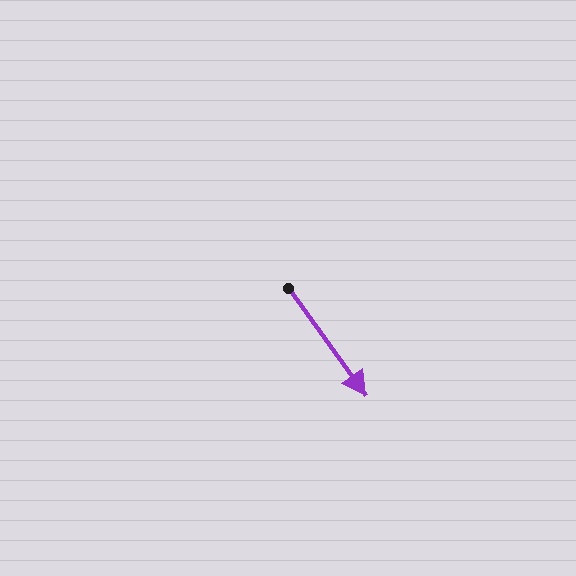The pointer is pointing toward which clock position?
Roughly 5 o'clock.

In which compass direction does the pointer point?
Southeast.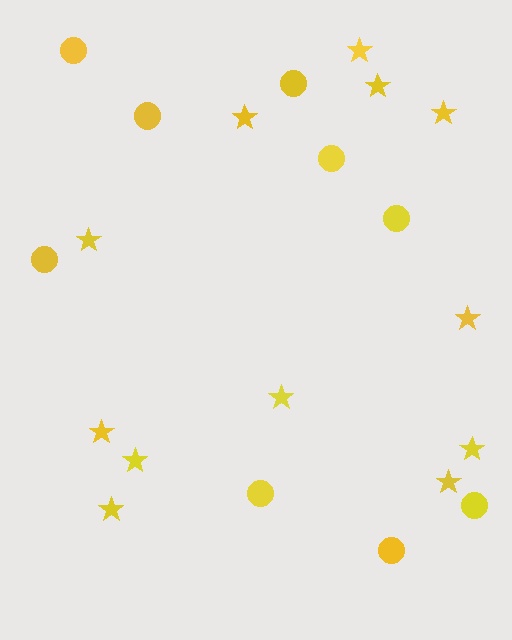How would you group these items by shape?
There are 2 groups: one group of circles (9) and one group of stars (12).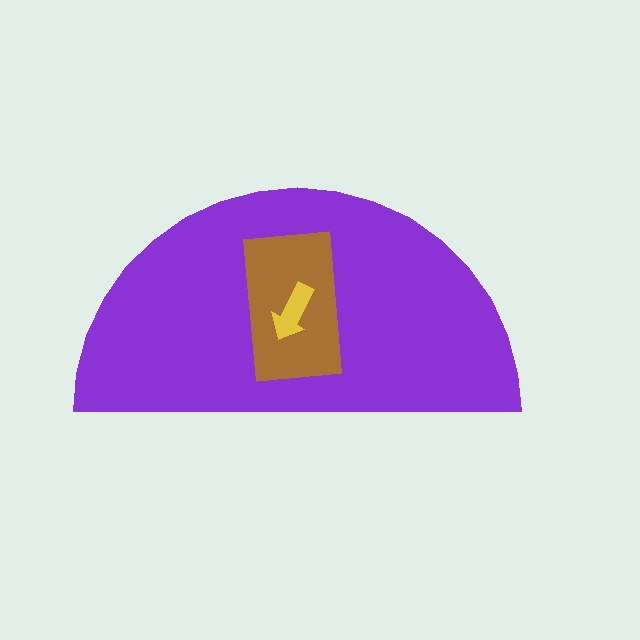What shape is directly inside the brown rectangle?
The yellow arrow.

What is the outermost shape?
The purple semicircle.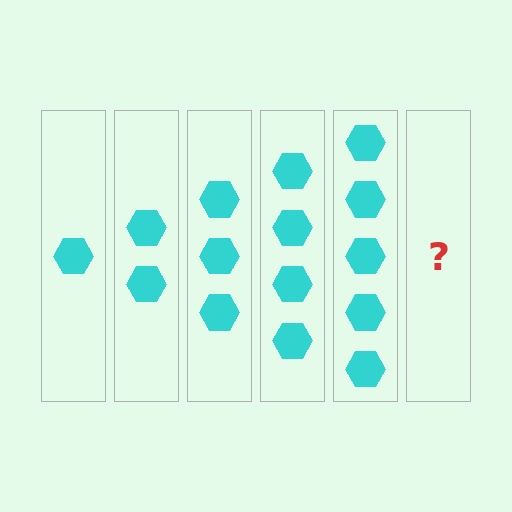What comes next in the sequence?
The next element should be 6 hexagons.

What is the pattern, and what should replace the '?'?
The pattern is that each step adds one more hexagon. The '?' should be 6 hexagons.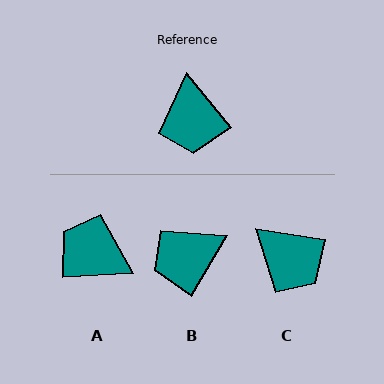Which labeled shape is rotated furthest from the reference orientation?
A, about 126 degrees away.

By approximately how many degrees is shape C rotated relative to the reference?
Approximately 41 degrees counter-clockwise.